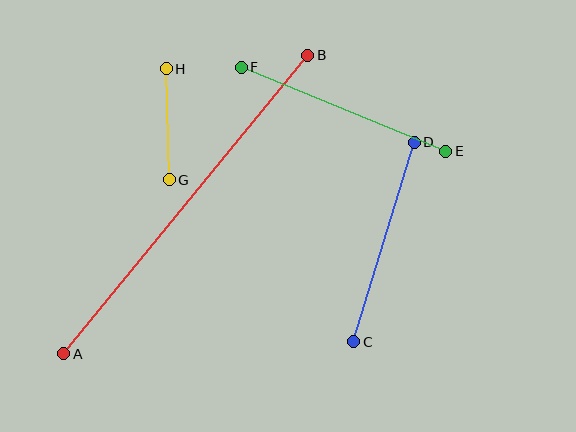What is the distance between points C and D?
The distance is approximately 209 pixels.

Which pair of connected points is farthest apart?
Points A and B are farthest apart.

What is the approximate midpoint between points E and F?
The midpoint is at approximately (343, 109) pixels.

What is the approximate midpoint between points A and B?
The midpoint is at approximately (186, 205) pixels.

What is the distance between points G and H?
The distance is approximately 111 pixels.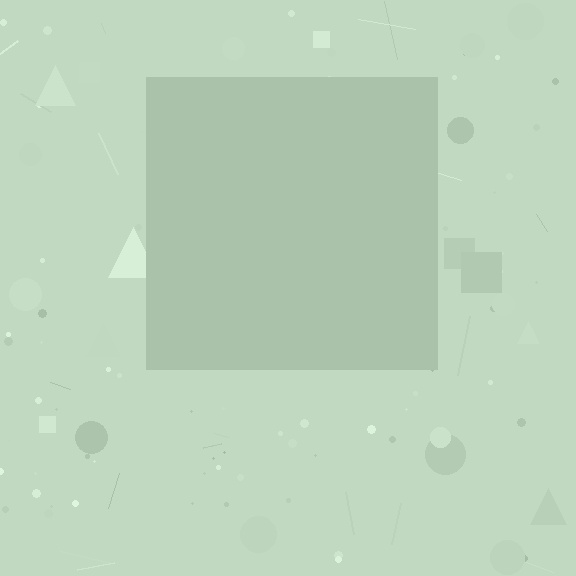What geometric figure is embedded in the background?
A square is embedded in the background.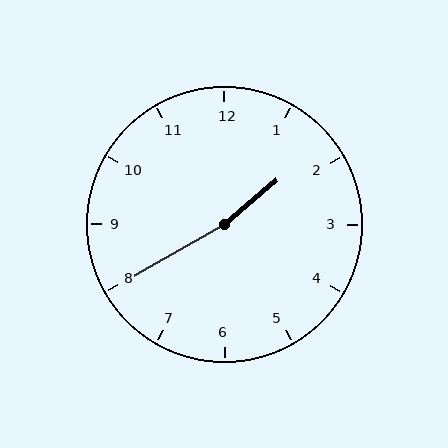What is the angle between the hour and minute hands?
Approximately 170 degrees.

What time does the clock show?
1:40.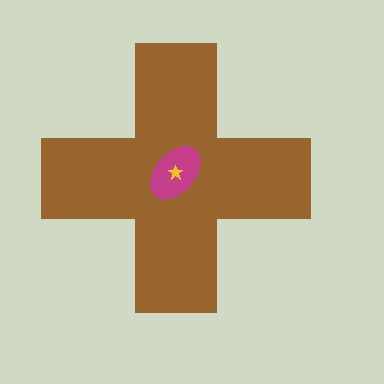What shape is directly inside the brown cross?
The magenta ellipse.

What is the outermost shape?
The brown cross.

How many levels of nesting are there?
3.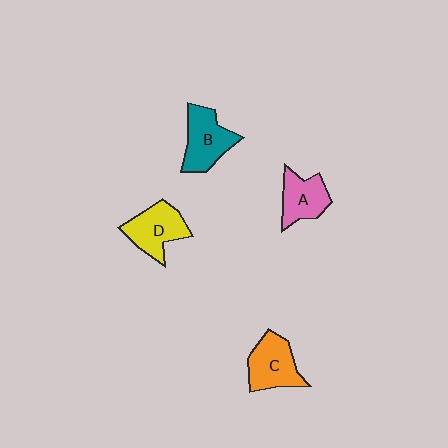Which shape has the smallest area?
Shape A (pink).